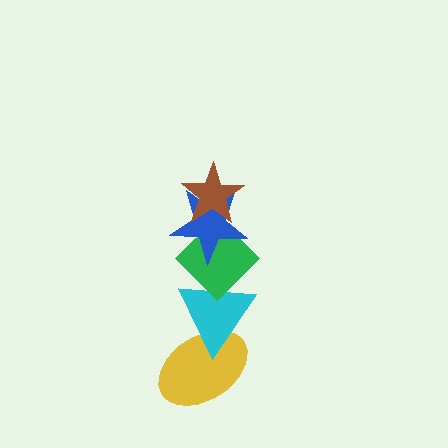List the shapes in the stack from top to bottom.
From top to bottom: the brown star, the blue star, the green diamond, the cyan triangle, the yellow ellipse.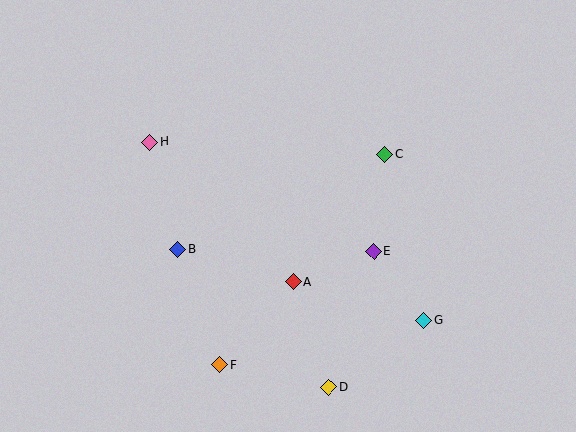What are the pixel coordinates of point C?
Point C is at (385, 154).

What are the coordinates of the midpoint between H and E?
The midpoint between H and E is at (262, 197).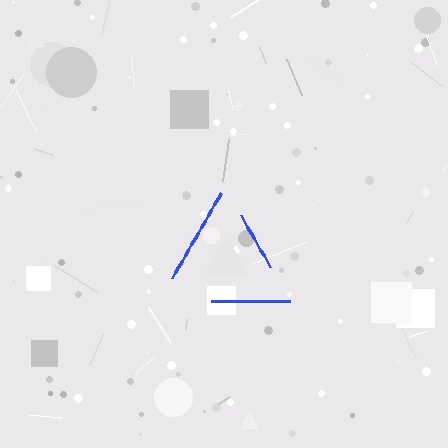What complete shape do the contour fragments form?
The contour fragments form a triangle.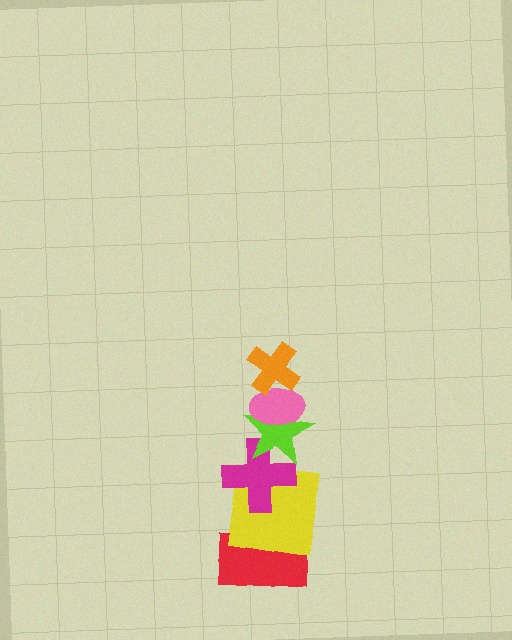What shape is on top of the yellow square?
The magenta cross is on top of the yellow square.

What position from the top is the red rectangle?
The red rectangle is 6th from the top.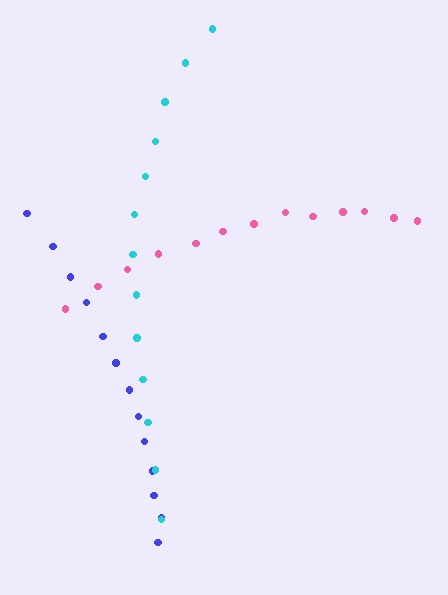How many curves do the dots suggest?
There are 3 distinct paths.